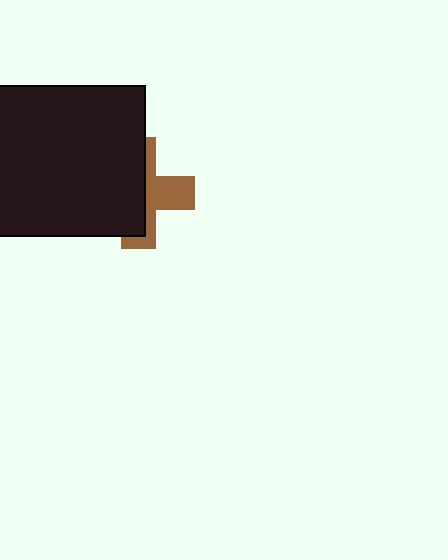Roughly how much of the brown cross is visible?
A small part of it is visible (roughly 42%).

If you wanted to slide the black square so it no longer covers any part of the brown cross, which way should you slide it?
Slide it left — that is the most direct way to separate the two shapes.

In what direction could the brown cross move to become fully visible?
The brown cross could move right. That would shift it out from behind the black square entirely.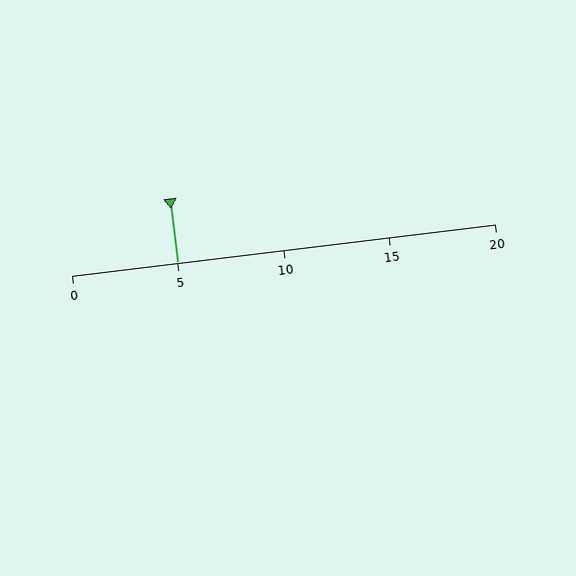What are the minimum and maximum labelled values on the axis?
The axis runs from 0 to 20.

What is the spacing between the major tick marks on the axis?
The major ticks are spaced 5 apart.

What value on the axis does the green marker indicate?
The marker indicates approximately 5.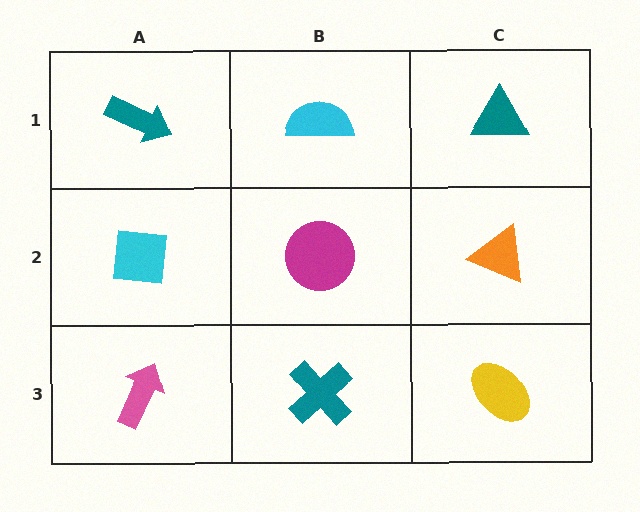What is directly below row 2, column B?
A teal cross.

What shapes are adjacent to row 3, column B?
A magenta circle (row 2, column B), a pink arrow (row 3, column A), a yellow ellipse (row 3, column C).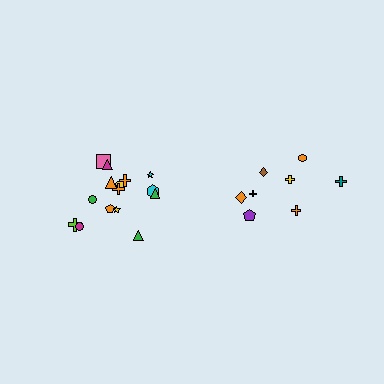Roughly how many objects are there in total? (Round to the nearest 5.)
Roughly 25 objects in total.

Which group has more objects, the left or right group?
The left group.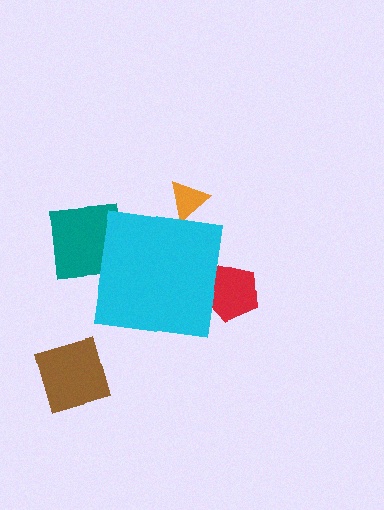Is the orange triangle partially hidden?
Yes, the orange triangle is partially hidden behind the cyan square.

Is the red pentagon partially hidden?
Yes, the red pentagon is partially hidden behind the cyan square.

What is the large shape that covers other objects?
A cyan square.